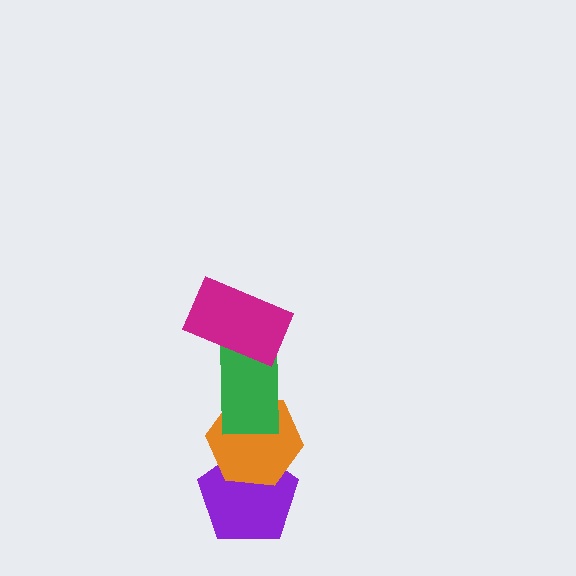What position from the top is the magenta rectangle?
The magenta rectangle is 1st from the top.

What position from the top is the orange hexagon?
The orange hexagon is 3rd from the top.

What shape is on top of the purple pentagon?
The orange hexagon is on top of the purple pentagon.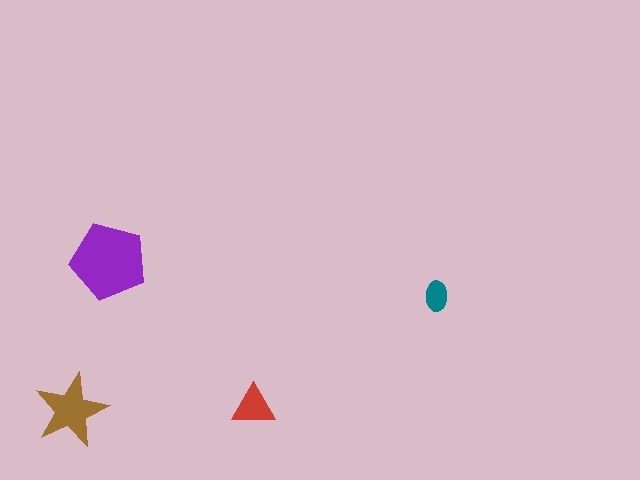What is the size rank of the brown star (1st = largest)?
2nd.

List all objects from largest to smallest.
The purple pentagon, the brown star, the red triangle, the teal ellipse.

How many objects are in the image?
There are 4 objects in the image.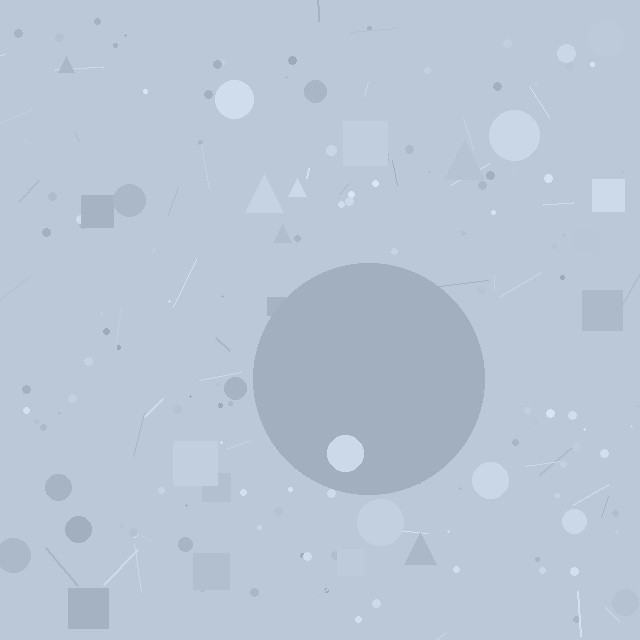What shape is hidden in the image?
A circle is hidden in the image.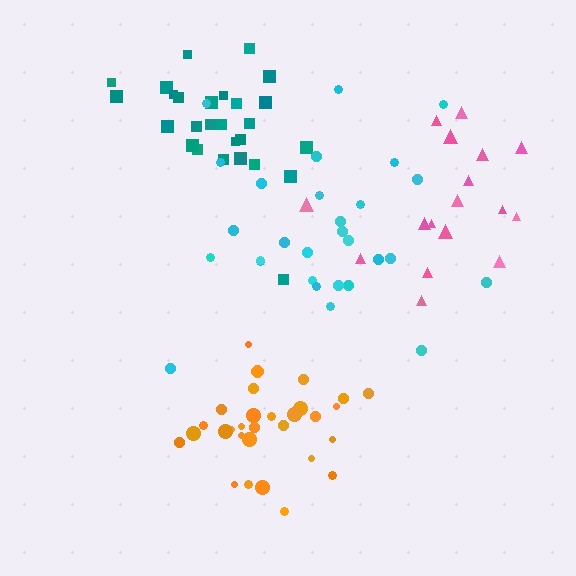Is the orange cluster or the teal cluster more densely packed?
Orange.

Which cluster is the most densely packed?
Orange.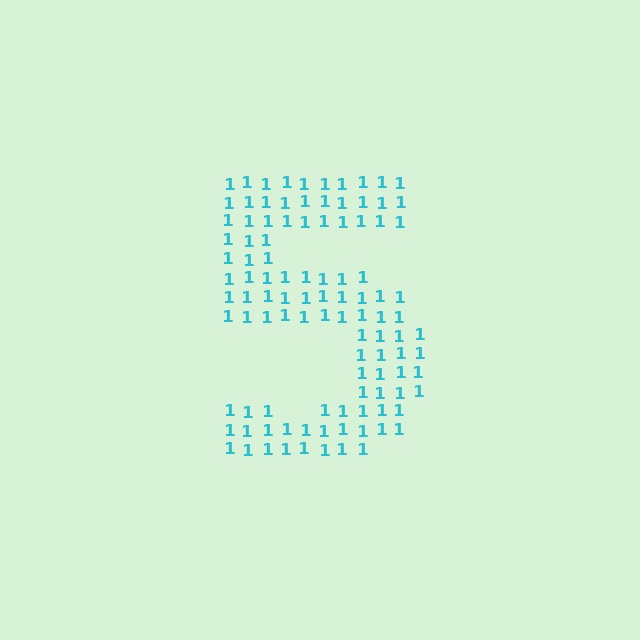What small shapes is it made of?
It is made of small digit 1's.